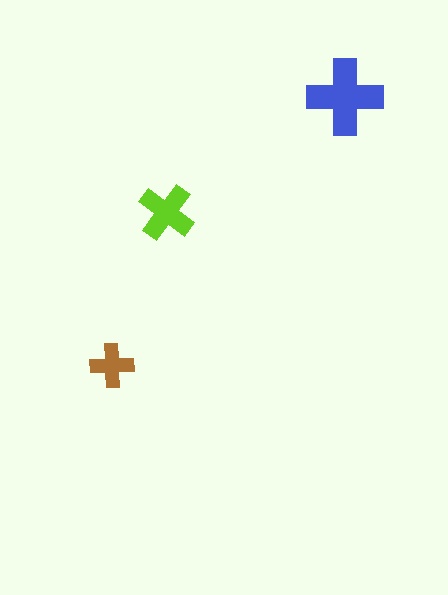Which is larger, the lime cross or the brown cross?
The lime one.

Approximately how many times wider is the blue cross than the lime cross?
About 1.5 times wider.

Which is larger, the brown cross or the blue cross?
The blue one.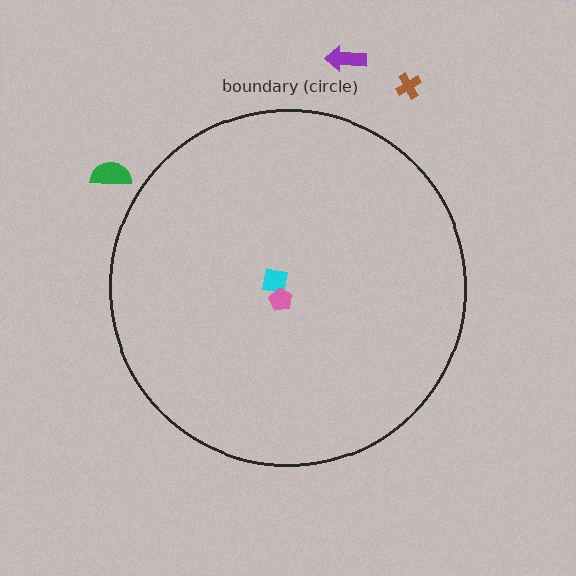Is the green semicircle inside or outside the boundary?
Outside.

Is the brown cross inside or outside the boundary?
Outside.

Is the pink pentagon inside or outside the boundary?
Inside.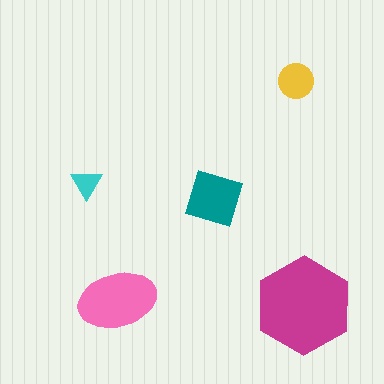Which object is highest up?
The yellow circle is topmost.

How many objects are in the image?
There are 5 objects in the image.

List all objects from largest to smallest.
The magenta hexagon, the pink ellipse, the teal diamond, the yellow circle, the cyan triangle.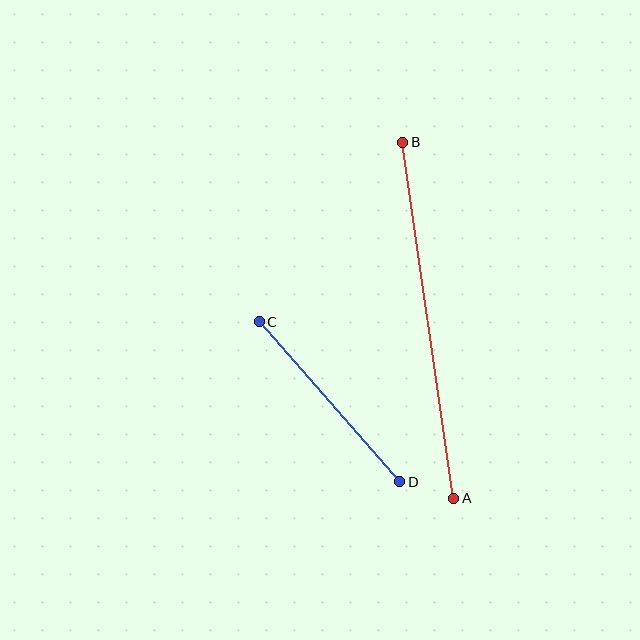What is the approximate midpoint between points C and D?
The midpoint is at approximately (330, 402) pixels.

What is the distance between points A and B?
The distance is approximately 360 pixels.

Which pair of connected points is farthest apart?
Points A and B are farthest apart.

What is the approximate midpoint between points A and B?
The midpoint is at approximately (428, 320) pixels.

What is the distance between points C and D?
The distance is approximately 213 pixels.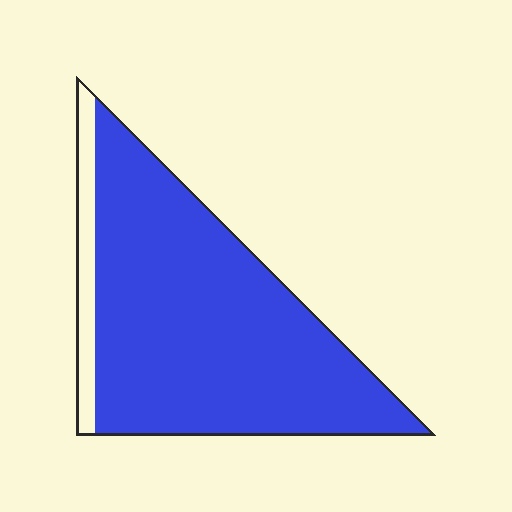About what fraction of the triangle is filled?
About nine tenths (9/10).